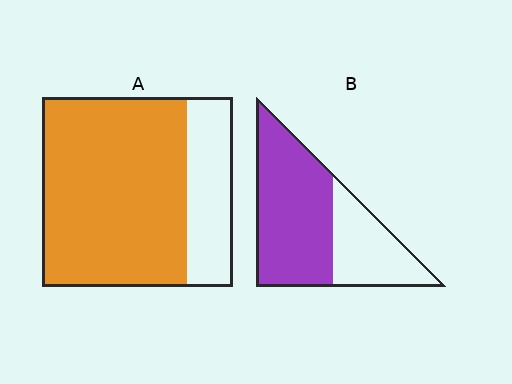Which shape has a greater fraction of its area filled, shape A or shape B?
Shape A.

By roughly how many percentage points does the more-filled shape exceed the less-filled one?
By roughly 10 percentage points (A over B).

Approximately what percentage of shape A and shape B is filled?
A is approximately 75% and B is approximately 65%.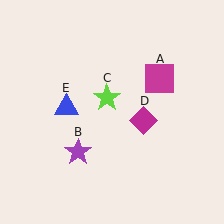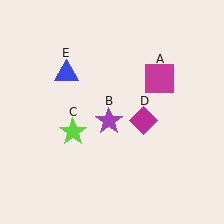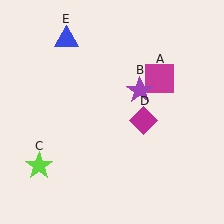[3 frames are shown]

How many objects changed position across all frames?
3 objects changed position: purple star (object B), lime star (object C), blue triangle (object E).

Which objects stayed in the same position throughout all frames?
Magenta square (object A) and magenta diamond (object D) remained stationary.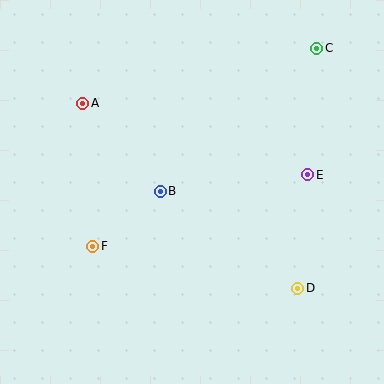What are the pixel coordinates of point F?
Point F is at (93, 246).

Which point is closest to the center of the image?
Point B at (160, 191) is closest to the center.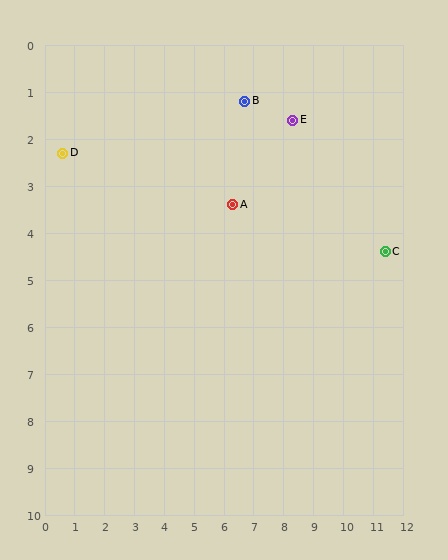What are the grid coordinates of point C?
Point C is at approximately (11.4, 4.4).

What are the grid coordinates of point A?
Point A is at approximately (6.3, 3.4).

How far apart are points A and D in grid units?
Points A and D are about 5.8 grid units apart.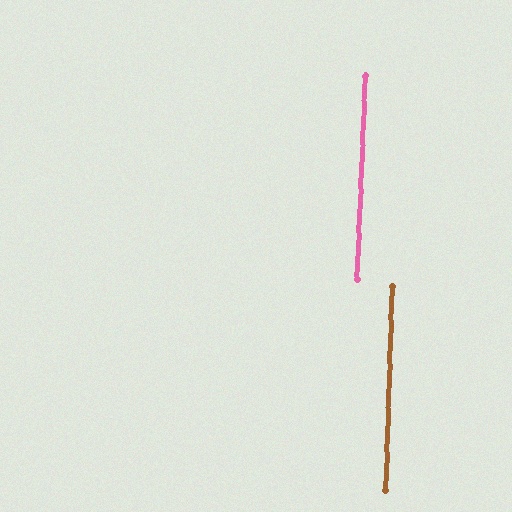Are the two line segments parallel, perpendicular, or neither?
Parallel — their directions differ by only 0.7°.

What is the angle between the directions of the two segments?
Approximately 1 degree.